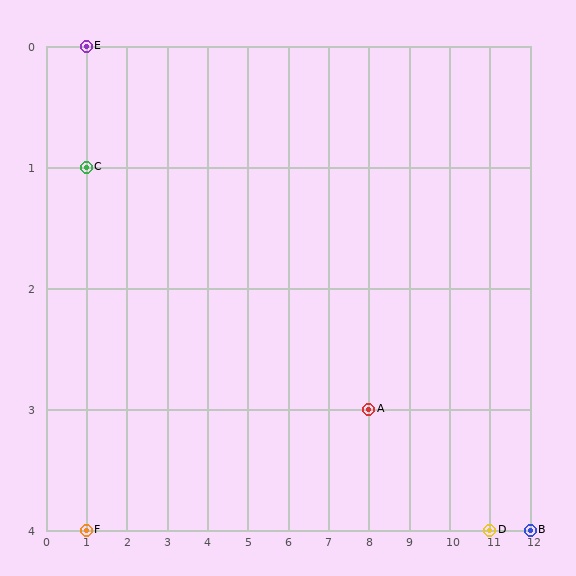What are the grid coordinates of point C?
Point C is at grid coordinates (1, 1).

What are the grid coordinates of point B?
Point B is at grid coordinates (12, 4).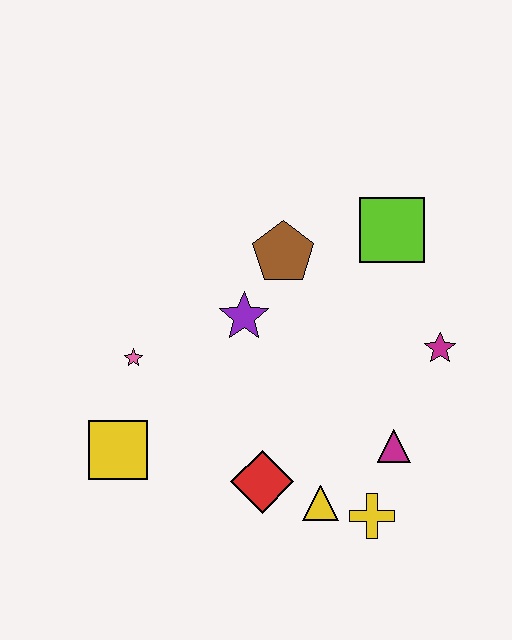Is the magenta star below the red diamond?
No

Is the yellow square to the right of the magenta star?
No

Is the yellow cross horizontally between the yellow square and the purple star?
No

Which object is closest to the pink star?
The yellow square is closest to the pink star.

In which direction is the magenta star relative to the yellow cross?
The magenta star is above the yellow cross.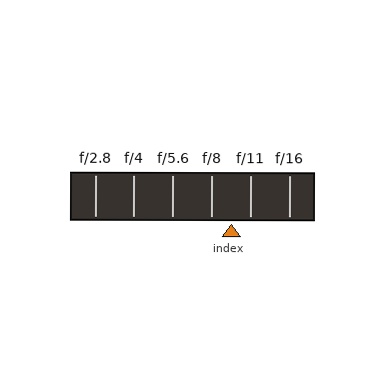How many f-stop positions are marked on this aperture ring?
There are 6 f-stop positions marked.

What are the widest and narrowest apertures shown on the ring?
The widest aperture shown is f/2.8 and the narrowest is f/16.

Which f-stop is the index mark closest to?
The index mark is closest to f/11.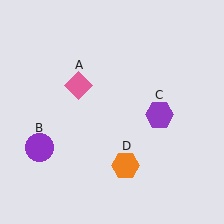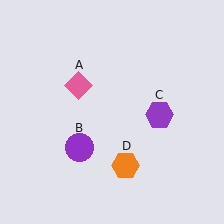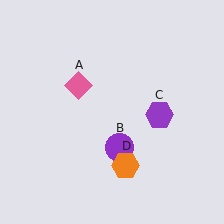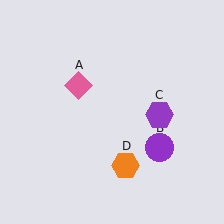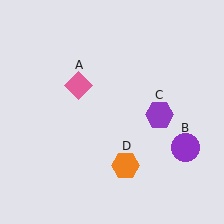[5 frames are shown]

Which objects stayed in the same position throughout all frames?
Pink diamond (object A) and purple hexagon (object C) and orange hexagon (object D) remained stationary.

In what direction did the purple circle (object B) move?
The purple circle (object B) moved right.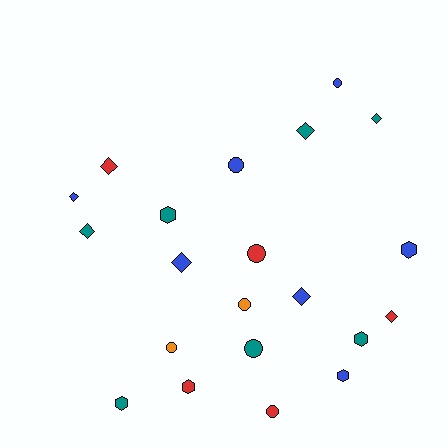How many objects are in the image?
There are 21 objects.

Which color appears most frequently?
Blue, with 7 objects.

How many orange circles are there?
There are 2 orange circles.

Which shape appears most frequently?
Diamond, with 8 objects.